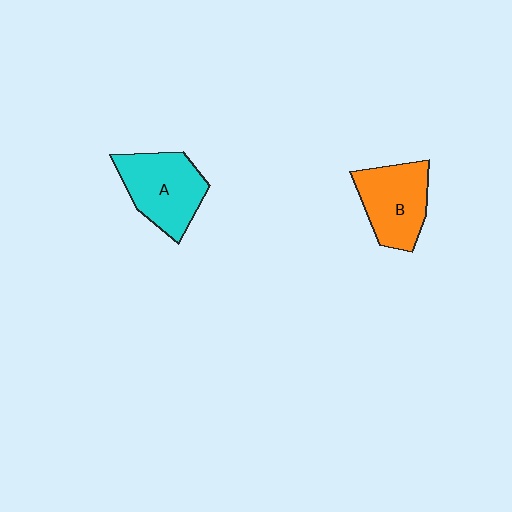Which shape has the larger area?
Shape A (cyan).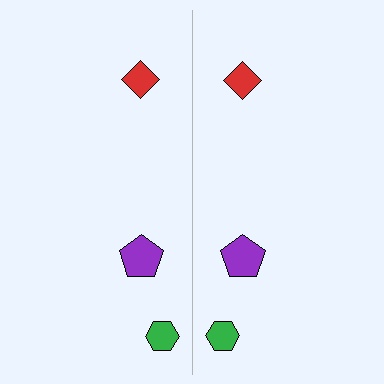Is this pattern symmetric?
Yes, this pattern has bilateral (reflection) symmetry.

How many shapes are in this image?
There are 6 shapes in this image.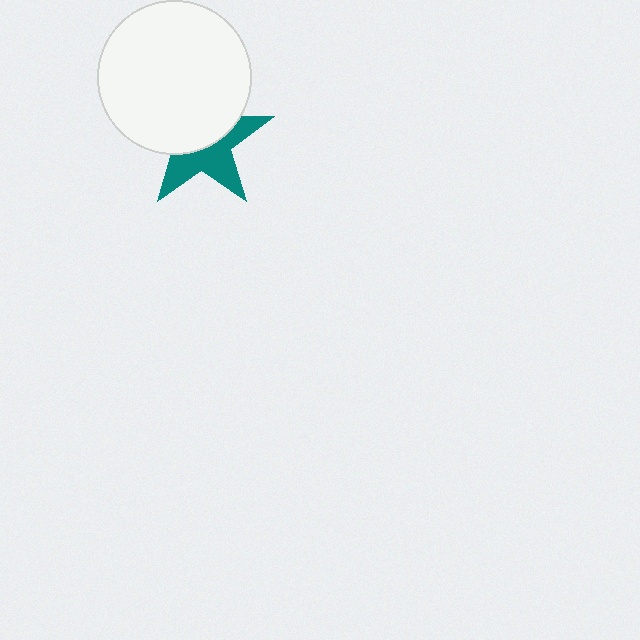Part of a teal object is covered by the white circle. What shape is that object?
It is a star.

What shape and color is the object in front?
The object in front is a white circle.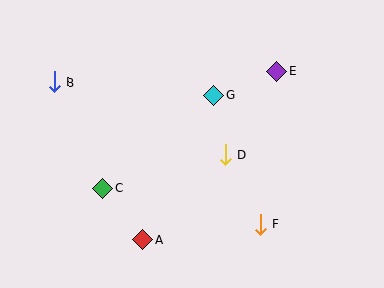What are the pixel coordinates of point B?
Point B is at (55, 82).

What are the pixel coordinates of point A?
Point A is at (142, 240).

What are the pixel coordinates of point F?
Point F is at (260, 224).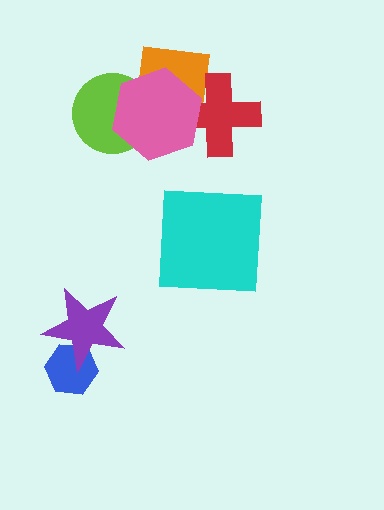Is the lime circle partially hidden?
Yes, it is partially covered by another shape.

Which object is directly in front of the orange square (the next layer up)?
The red cross is directly in front of the orange square.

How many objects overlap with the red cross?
2 objects overlap with the red cross.